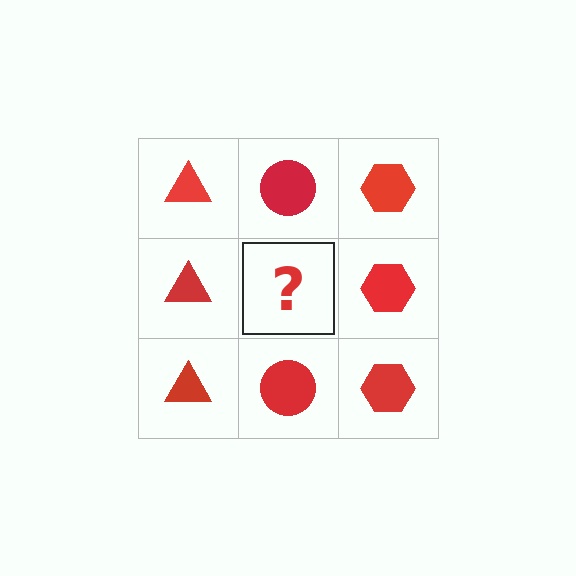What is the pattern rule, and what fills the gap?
The rule is that each column has a consistent shape. The gap should be filled with a red circle.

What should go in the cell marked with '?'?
The missing cell should contain a red circle.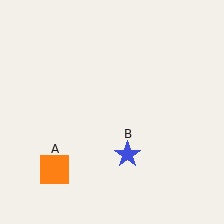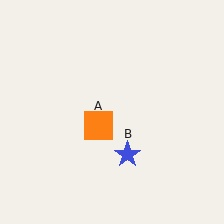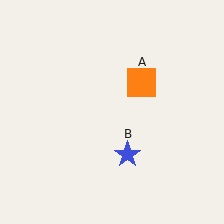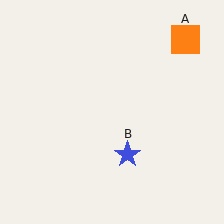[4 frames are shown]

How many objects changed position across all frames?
1 object changed position: orange square (object A).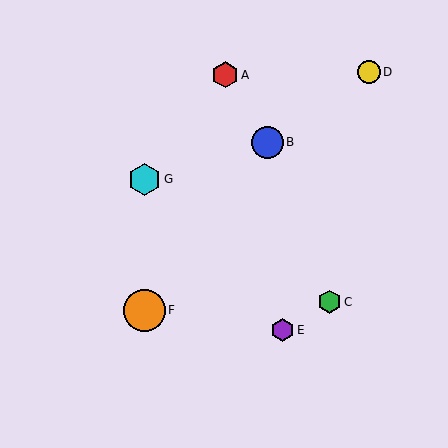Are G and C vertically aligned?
No, G is at x≈144 and C is at x≈330.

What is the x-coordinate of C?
Object C is at x≈330.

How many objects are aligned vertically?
2 objects (F, G) are aligned vertically.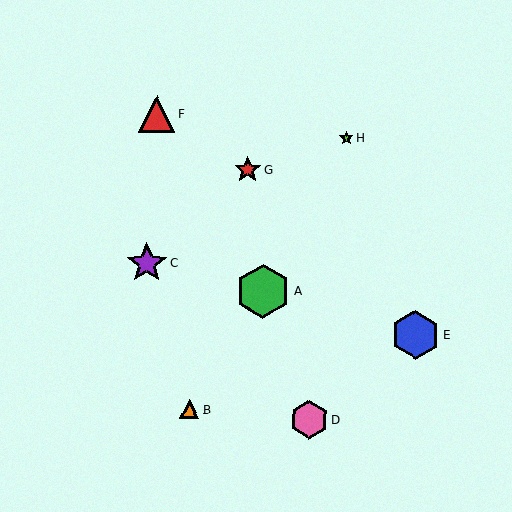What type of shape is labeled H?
Shape H is a lime star.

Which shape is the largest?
The green hexagon (labeled A) is the largest.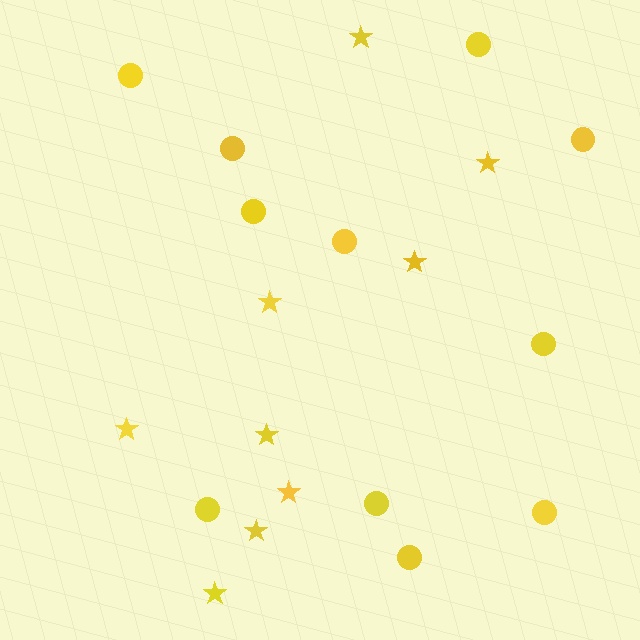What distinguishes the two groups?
There are 2 groups: one group of circles (11) and one group of stars (9).